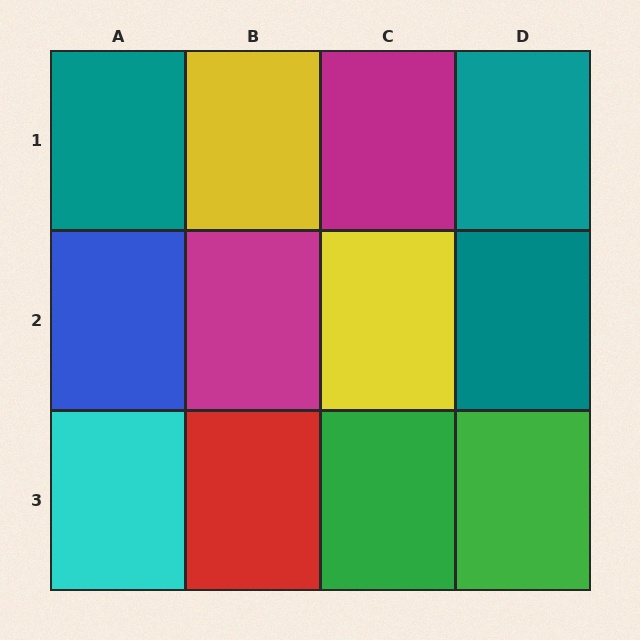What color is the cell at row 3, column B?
Red.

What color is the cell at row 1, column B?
Yellow.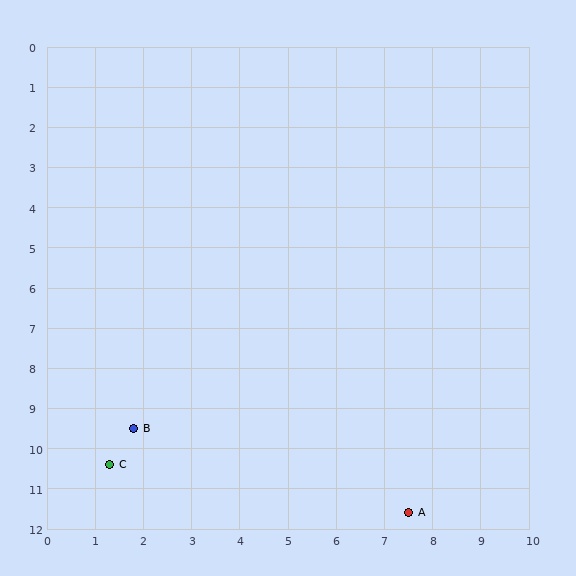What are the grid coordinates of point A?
Point A is at approximately (7.5, 11.6).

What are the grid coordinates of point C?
Point C is at approximately (1.3, 10.4).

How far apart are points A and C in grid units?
Points A and C are about 6.3 grid units apart.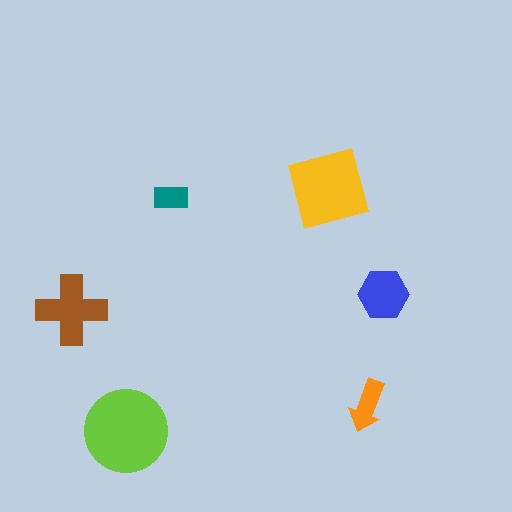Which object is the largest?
The lime circle.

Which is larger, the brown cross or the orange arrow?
The brown cross.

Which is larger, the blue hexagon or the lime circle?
The lime circle.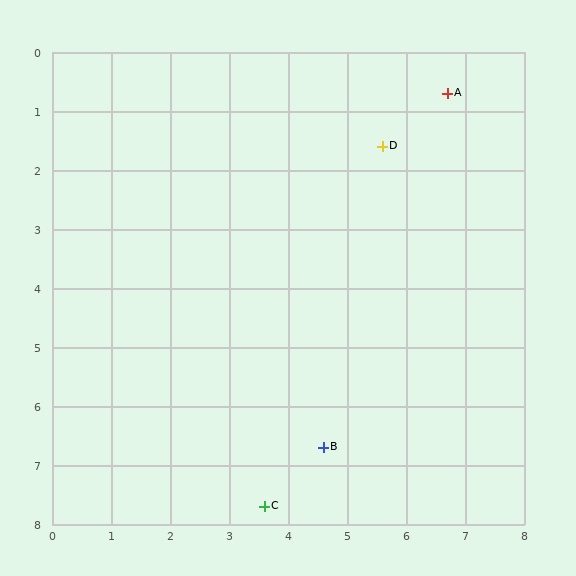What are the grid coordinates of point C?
Point C is at approximately (3.6, 7.7).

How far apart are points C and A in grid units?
Points C and A are about 7.7 grid units apart.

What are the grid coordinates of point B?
Point B is at approximately (4.6, 6.7).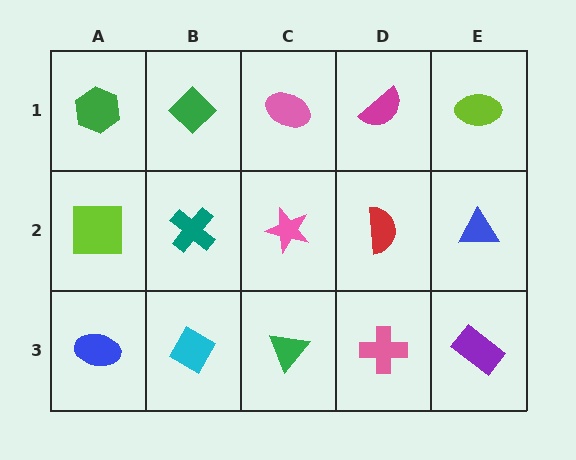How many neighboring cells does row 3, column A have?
2.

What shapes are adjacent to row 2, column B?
A green diamond (row 1, column B), a cyan diamond (row 3, column B), a lime square (row 2, column A), a pink star (row 2, column C).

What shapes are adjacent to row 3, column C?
A pink star (row 2, column C), a cyan diamond (row 3, column B), a pink cross (row 3, column D).